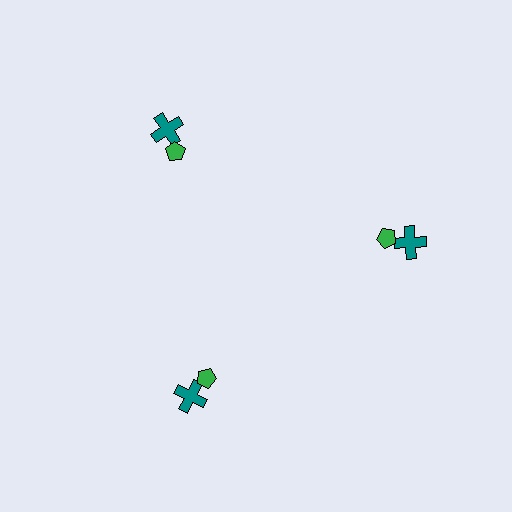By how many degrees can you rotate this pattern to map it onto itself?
The pattern maps onto itself every 120 degrees of rotation.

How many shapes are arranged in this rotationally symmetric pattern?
There are 6 shapes, arranged in 3 groups of 2.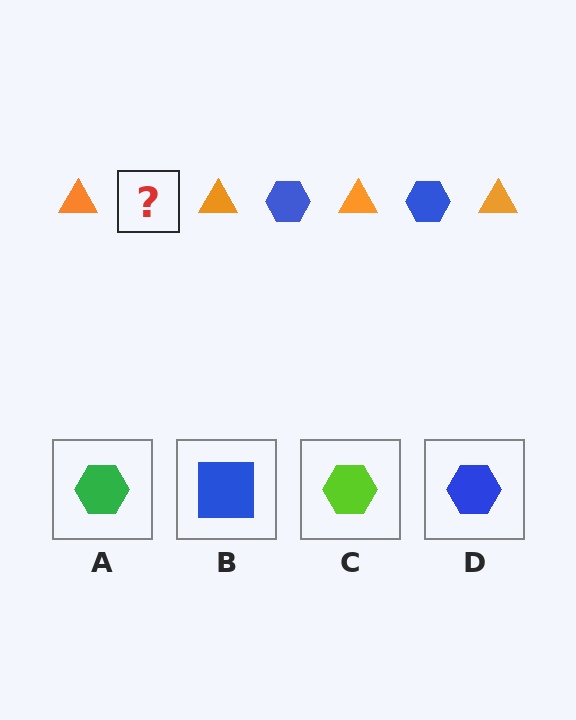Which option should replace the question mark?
Option D.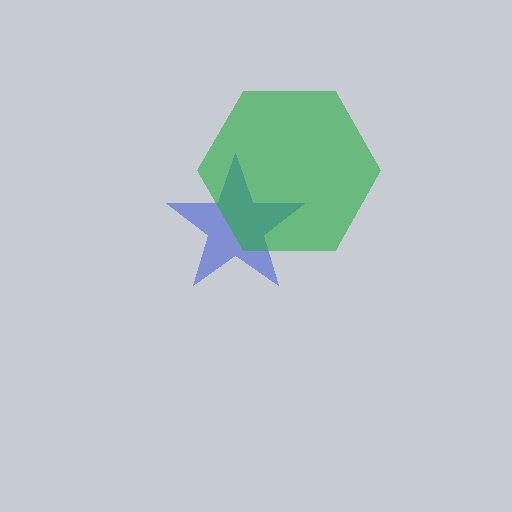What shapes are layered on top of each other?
The layered shapes are: a blue star, a green hexagon.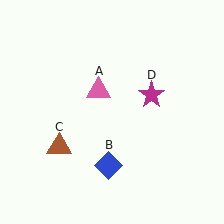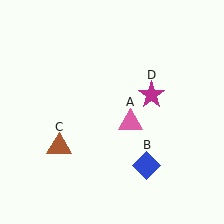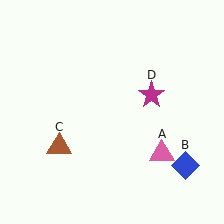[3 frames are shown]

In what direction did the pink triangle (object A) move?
The pink triangle (object A) moved down and to the right.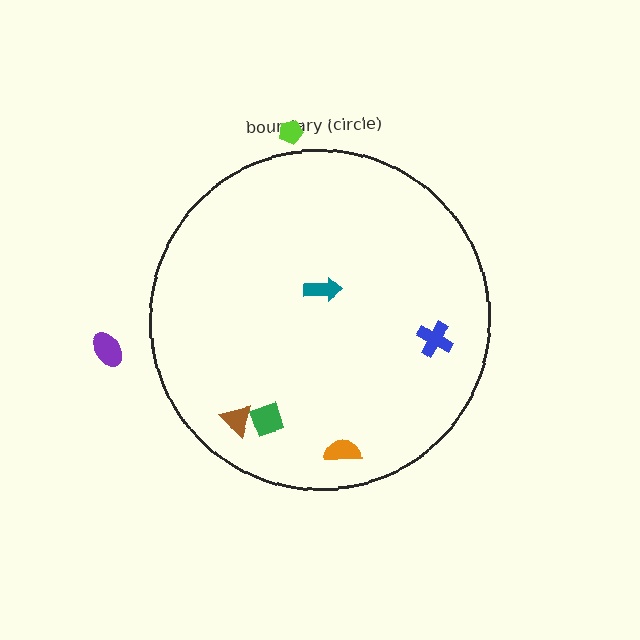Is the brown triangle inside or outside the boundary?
Inside.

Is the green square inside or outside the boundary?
Inside.